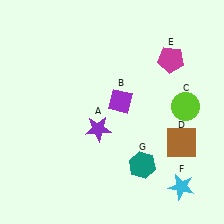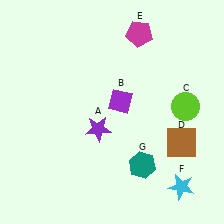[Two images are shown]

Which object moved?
The magenta pentagon (E) moved left.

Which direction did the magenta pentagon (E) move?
The magenta pentagon (E) moved left.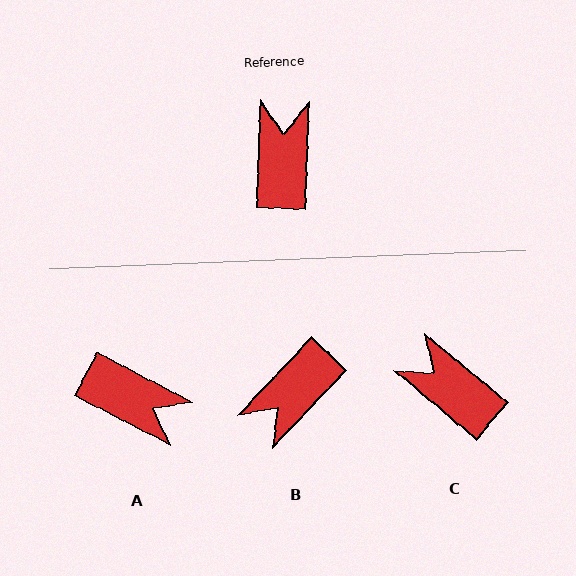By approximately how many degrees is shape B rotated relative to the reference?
Approximately 138 degrees counter-clockwise.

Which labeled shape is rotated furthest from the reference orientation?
B, about 138 degrees away.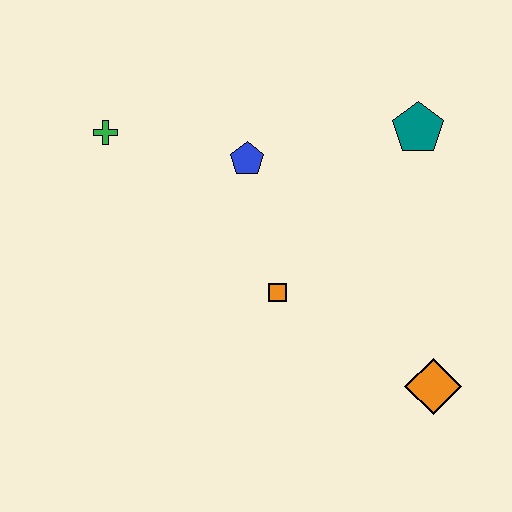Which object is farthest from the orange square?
The green cross is farthest from the orange square.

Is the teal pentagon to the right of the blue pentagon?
Yes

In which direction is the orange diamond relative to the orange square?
The orange diamond is to the right of the orange square.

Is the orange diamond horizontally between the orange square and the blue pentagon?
No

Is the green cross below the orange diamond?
No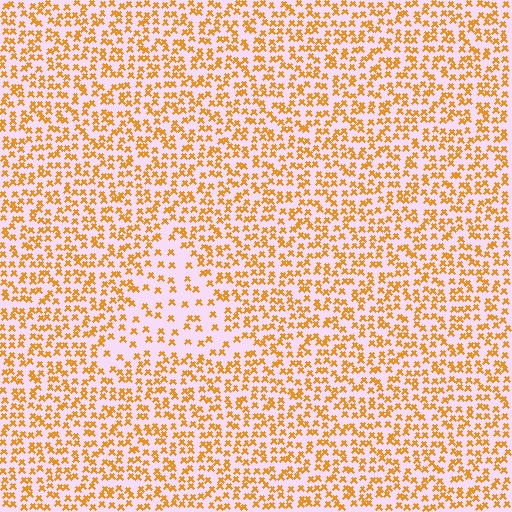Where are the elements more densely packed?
The elements are more densely packed outside the triangle boundary.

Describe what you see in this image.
The image contains small orange elements arranged at two different densities. A triangle-shaped region is visible where the elements are less densely packed than the surrounding area.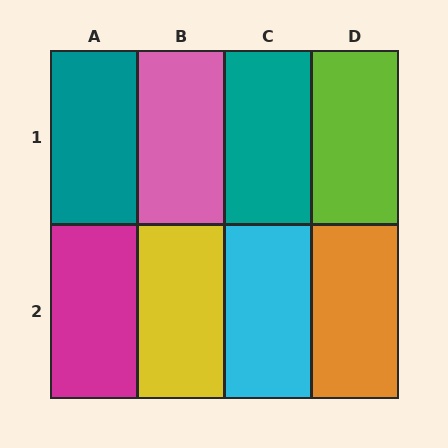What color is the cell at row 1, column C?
Teal.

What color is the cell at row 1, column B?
Pink.